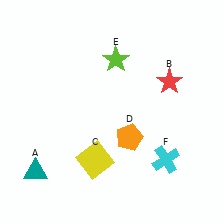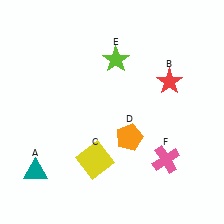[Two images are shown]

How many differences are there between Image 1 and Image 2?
There is 1 difference between the two images.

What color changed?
The cross (F) changed from cyan in Image 1 to pink in Image 2.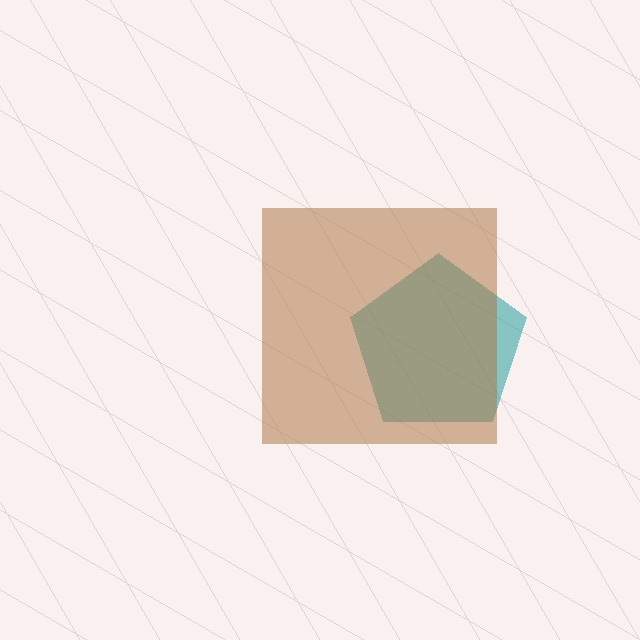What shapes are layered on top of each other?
The layered shapes are: a teal pentagon, a brown square.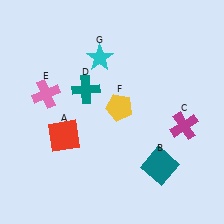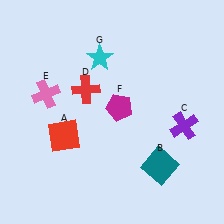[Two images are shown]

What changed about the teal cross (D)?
In Image 1, D is teal. In Image 2, it changed to red.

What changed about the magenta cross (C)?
In Image 1, C is magenta. In Image 2, it changed to purple.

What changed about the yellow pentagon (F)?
In Image 1, F is yellow. In Image 2, it changed to magenta.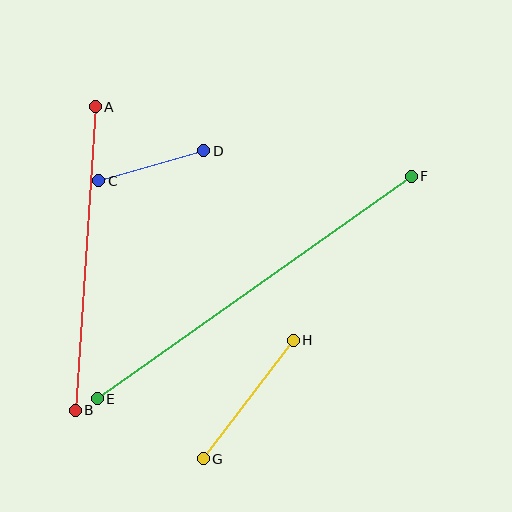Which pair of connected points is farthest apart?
Points E and F are farthest apart.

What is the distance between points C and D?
The distance is approximately 109 pixels.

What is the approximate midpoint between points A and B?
The midpoint is at approximately (85, 259) pixels.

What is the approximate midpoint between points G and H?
The midpoint is at approximately (248, 399) pixels.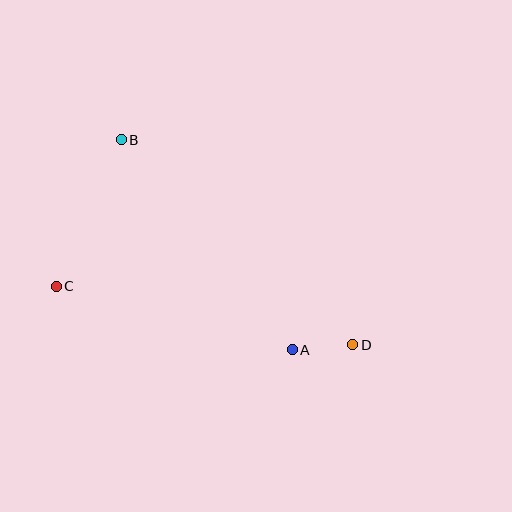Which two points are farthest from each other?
Points B and D are farthest from each other.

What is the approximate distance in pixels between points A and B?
The distance between A and B is approximately 271 pixels.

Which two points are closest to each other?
Points A and D are closest to each other.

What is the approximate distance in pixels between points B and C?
The distance between B and C is approximately 160 pixels.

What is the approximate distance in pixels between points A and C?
The distance between A and C is approximately 245 pixels.